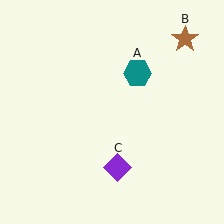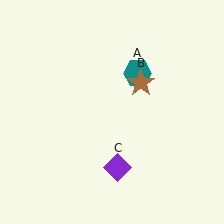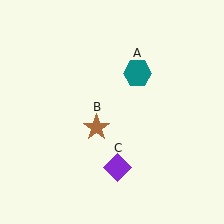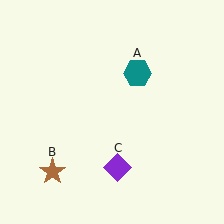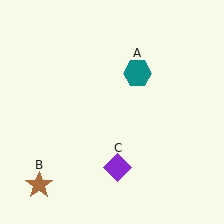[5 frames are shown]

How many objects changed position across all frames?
1 object changed position: brown star (object B).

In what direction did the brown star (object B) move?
The brown star (object B) moved down and to the left.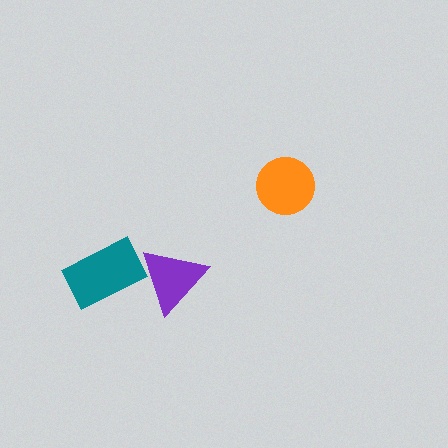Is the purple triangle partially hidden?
Yes, it is partially covered by another shape.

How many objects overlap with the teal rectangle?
1 object overlaps with the teal rectangle.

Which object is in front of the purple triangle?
The teal rectangle is in front of the purple triangle.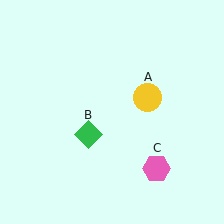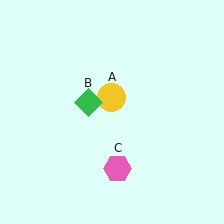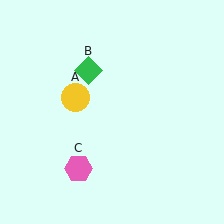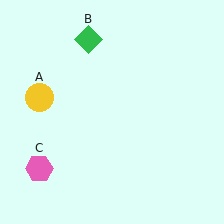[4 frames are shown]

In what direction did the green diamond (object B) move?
The green diamond (object B) moved up.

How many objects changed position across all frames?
3 objects changed position: yellow circle (object A), green diamond (object B), pink hexagon (object C).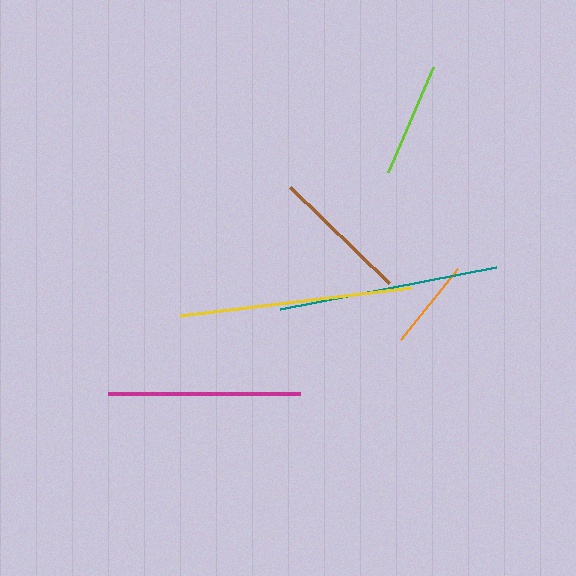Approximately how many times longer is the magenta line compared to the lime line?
The magenta line is approximately 1.7 times the length of the lime line.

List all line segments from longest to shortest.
From longest to shortest: yellow, teal, magenta, brown, lime, orange.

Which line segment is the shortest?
The orange line is the shortest at approximately 91 pixels.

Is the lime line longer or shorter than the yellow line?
The yellow line is longer than the lime line.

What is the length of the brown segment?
The brown segment is approximately 138 pixels long.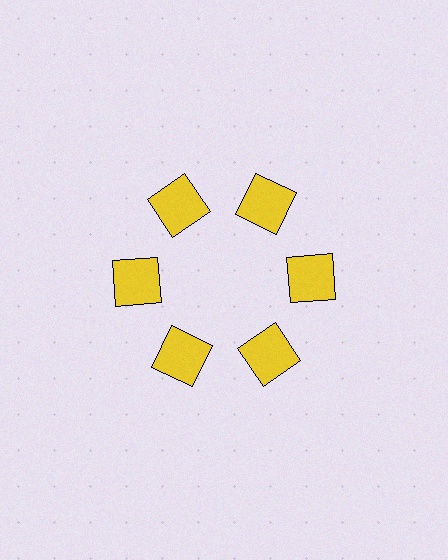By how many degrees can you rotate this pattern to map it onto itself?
The pattern maps onto itself every 60 degrees of rotation.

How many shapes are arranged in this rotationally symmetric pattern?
There are 6 shapes, arranged in 6 groups of 1.